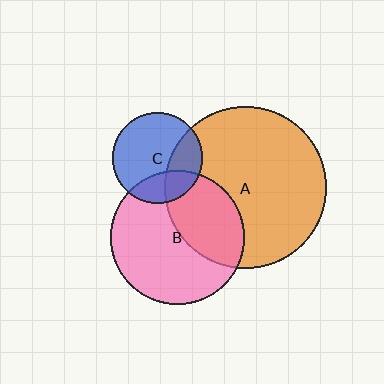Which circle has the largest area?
Circle A (orange).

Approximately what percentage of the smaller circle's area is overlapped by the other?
Approximately 40%.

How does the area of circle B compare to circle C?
Approximately 2.2 times.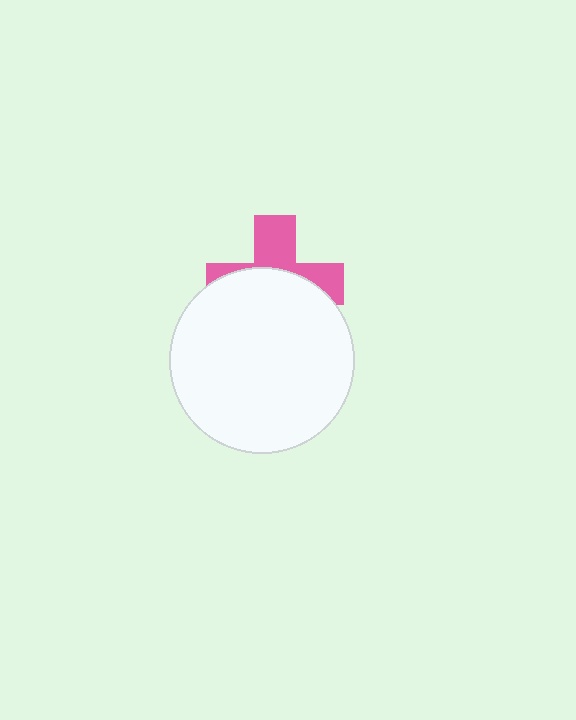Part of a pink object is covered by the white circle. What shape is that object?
It is a cross.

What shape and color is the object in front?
The object in front is a white circle.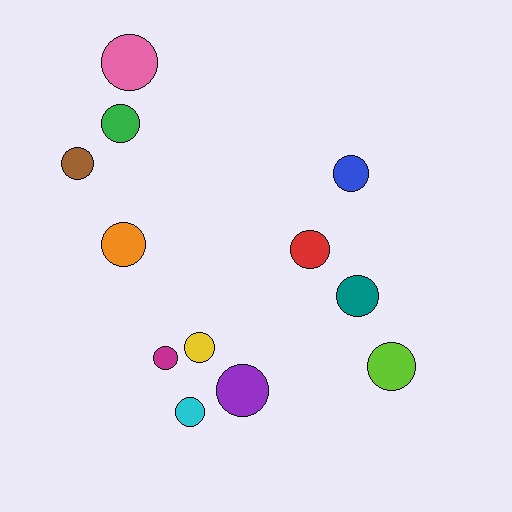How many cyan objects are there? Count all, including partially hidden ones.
There is 1 cyan object.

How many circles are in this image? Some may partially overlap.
There are 12 circles.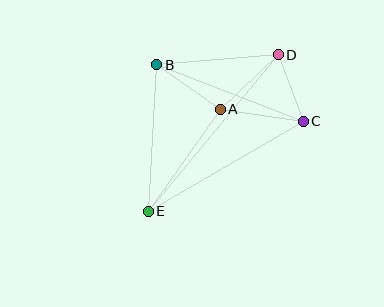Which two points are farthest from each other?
Points D and E are farthest from each other.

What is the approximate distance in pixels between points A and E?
The distance between A and E is approximately 125 pixels.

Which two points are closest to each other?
Points C and D are closest to each other.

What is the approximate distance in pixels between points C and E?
The distance between C and E is approximately 179 pixels.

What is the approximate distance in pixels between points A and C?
The distance between A and C is approximately 84 pixels.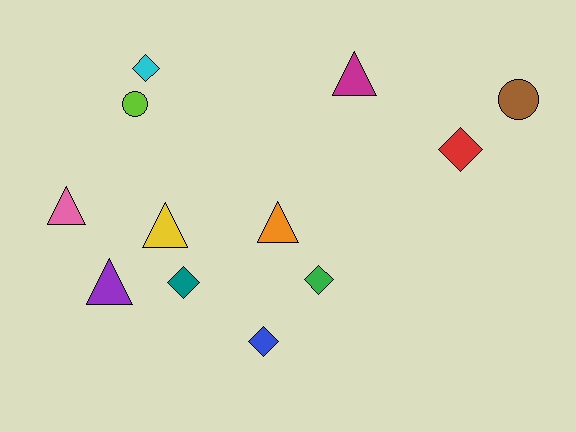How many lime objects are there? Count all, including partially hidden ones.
There is 1 lime object.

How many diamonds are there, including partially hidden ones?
There are 5 diamonds.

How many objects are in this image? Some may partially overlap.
There are 12 objects.